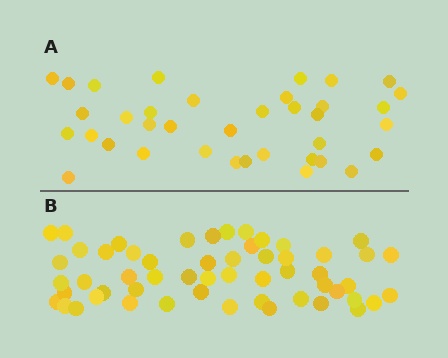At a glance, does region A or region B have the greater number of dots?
Region B (the bottom region) has more dots.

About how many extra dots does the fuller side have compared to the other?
Region B has approximately 20 more dots than region A.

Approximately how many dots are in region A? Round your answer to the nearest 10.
About 40 dots. (The exact count is 37, which rounds to 40.)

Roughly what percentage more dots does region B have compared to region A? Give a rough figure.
About 50% more.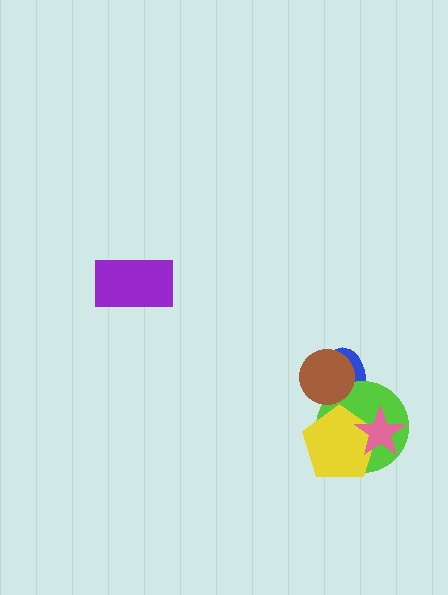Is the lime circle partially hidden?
Yes, it is partially covered by another shape.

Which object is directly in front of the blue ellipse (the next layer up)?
The lime circle is directly in front of the blue ellipse.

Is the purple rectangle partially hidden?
No, no other shape covers it.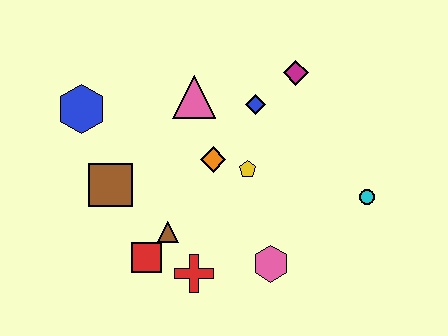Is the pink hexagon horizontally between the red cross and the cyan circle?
Yes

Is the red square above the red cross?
Yes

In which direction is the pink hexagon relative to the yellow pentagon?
The pink hexagon is below the yellow pentagon.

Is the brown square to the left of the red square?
Yes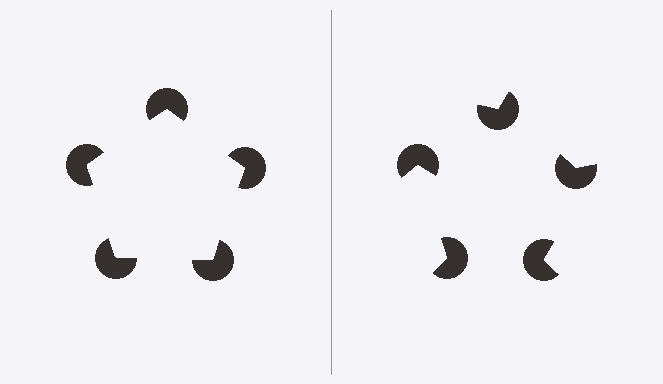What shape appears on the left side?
An illusory pentagon.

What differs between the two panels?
The pac-man discs are positioned identically on both sides; only the wedge orientations differ. On the left they align to a pentagon; on the right they are misaligned.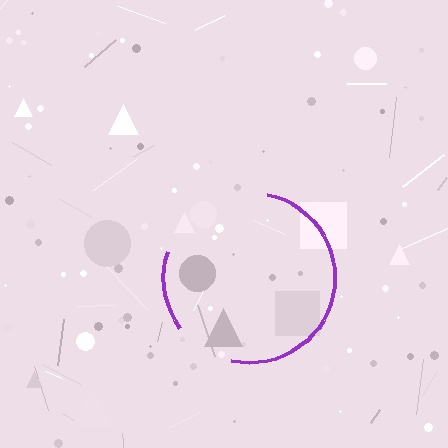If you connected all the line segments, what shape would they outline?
They would outline a circle.